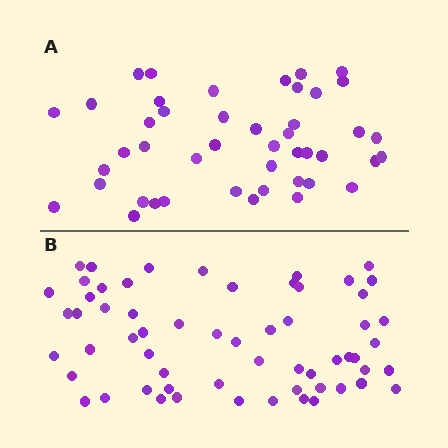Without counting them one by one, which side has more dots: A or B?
Region B (the bottom region) has more dots.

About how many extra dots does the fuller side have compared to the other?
Region B has approximately 15 more dots than region A.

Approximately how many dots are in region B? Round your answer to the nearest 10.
About 60 dots.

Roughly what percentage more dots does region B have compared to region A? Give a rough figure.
About 35% more.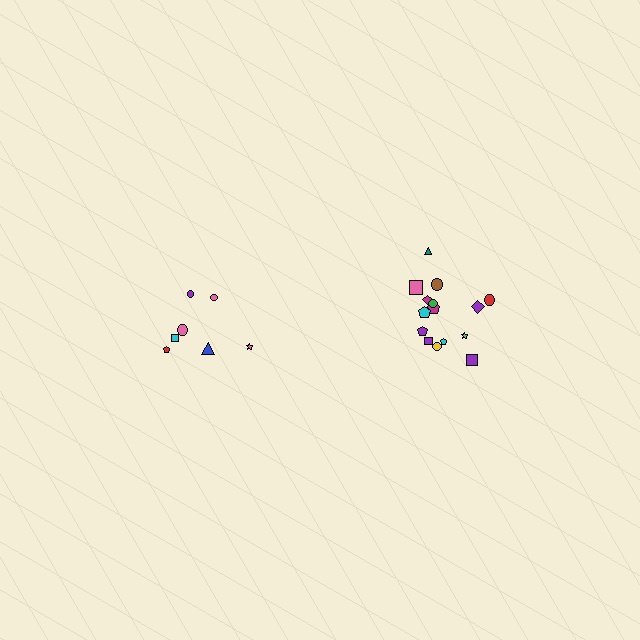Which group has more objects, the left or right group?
The right group.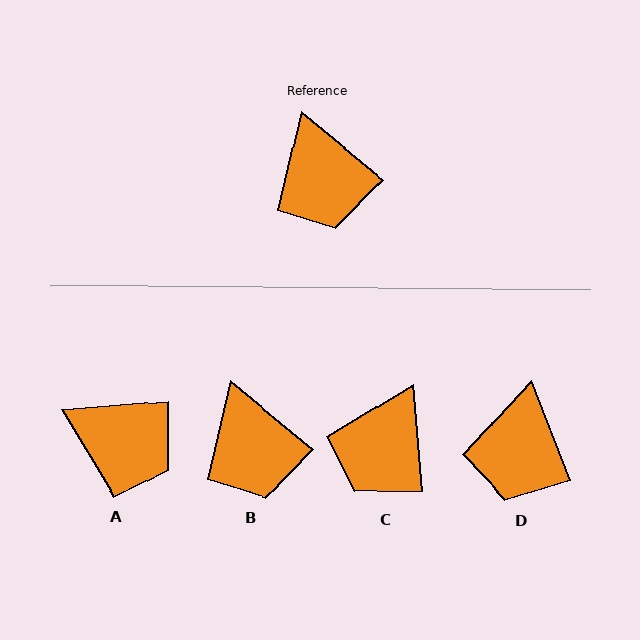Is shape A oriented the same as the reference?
No, it is off by about 44 degrees.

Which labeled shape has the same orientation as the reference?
B.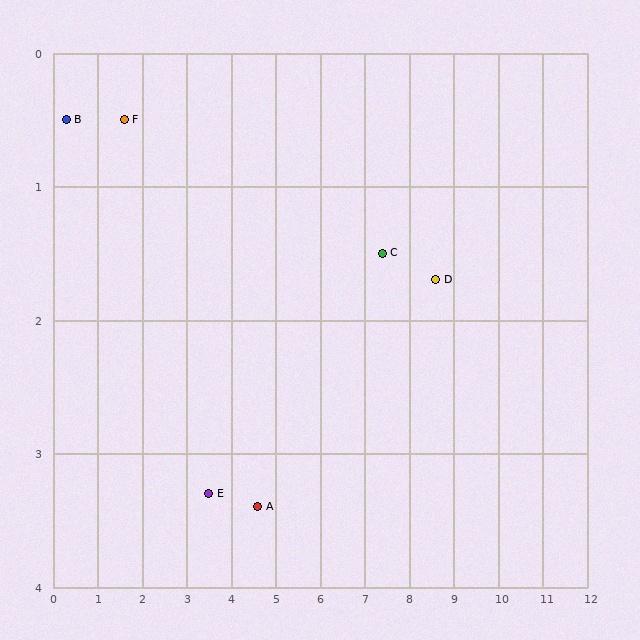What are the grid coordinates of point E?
Point E is at approximately (3.5, 3.3).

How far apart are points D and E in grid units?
Points D and E are about 5.3 grid units apart.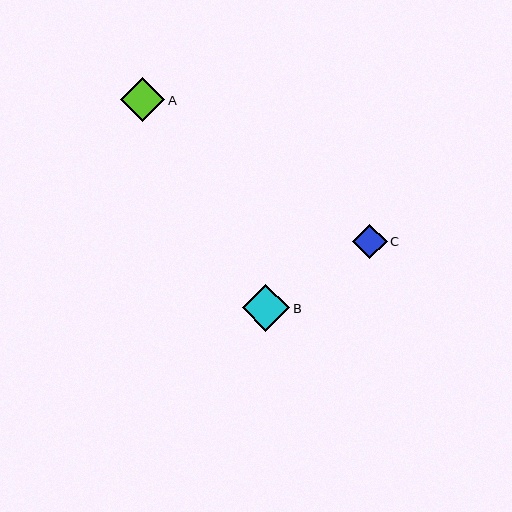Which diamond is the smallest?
Diamond C is the smallest with a size of approximately 34 pixels.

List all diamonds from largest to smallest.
From largest to smallest: B, A, C.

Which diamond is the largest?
Diamond B is the largest with a size of approximately 47 pixels.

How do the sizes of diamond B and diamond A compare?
Diamond B and diamond A are approximately the same size.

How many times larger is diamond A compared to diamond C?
Diamond A is approximately 1.3 times the size of diamond C.